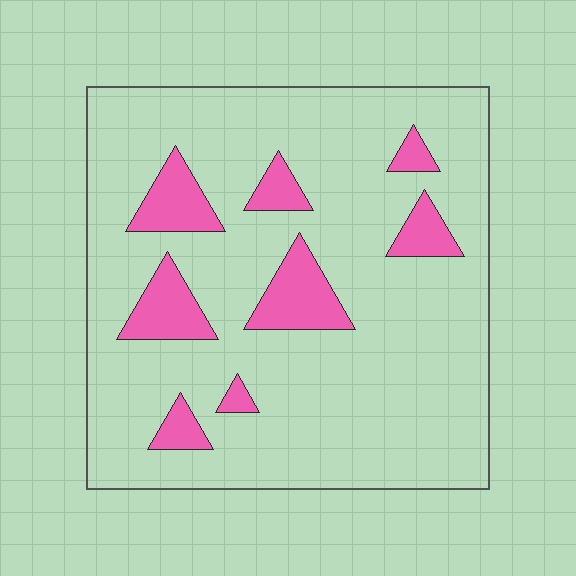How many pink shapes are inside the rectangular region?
8.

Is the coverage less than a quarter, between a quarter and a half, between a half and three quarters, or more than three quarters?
Less than a quarter.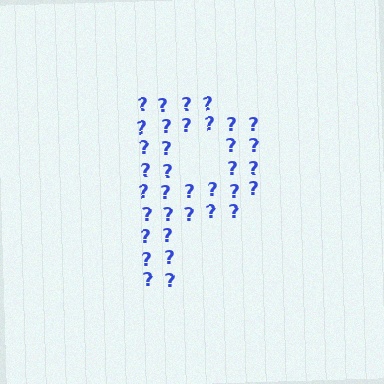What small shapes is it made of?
It is made of small question marks.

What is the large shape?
The large shape is the letter P.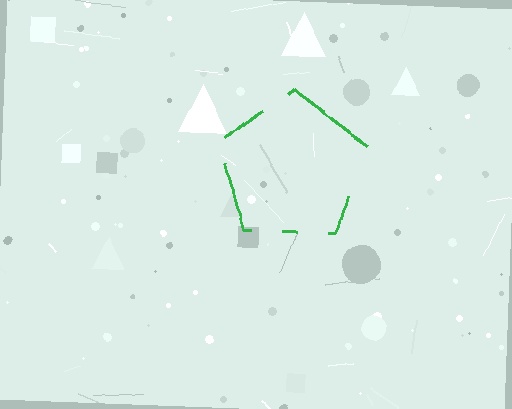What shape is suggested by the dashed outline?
The dashed outline suggests a pentagon.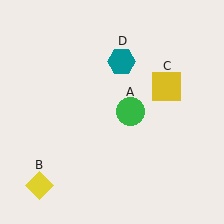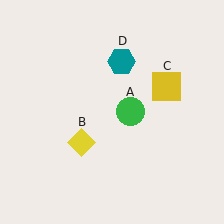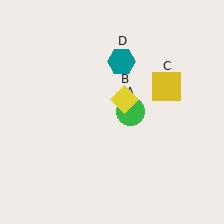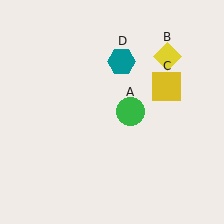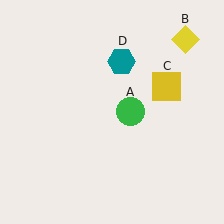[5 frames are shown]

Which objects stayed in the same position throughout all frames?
Green circle (object A) and yellow square (object C) and teal hexagon (object D) remained stationary.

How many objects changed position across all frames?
1 object changed position: yellow diamond (object B).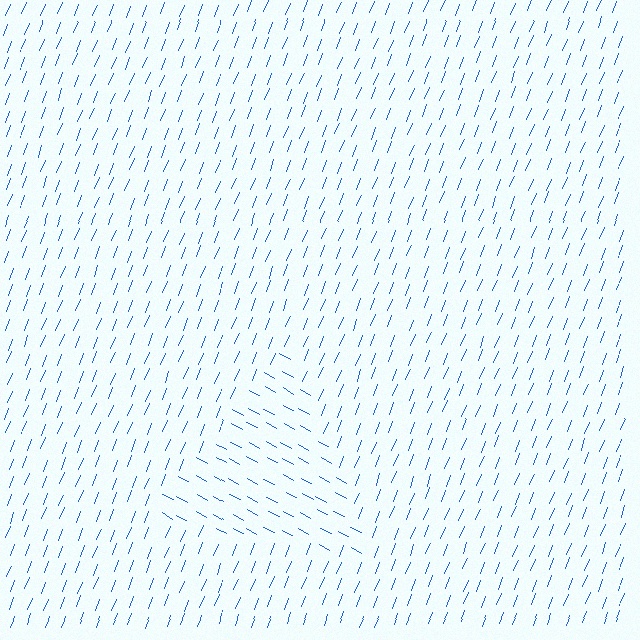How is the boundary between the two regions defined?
The boundary is defined purely by a change in line orientation (approximately 82 degrees difference). All lines are the same color and thickness.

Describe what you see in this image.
The image is filled with small blue line segments. A triangle region in the image has lines oriented differently from the surrounding lines, creating a visible texture boundary.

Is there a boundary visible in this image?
Yes, there is a texture boundary formed by a change in line orientation.